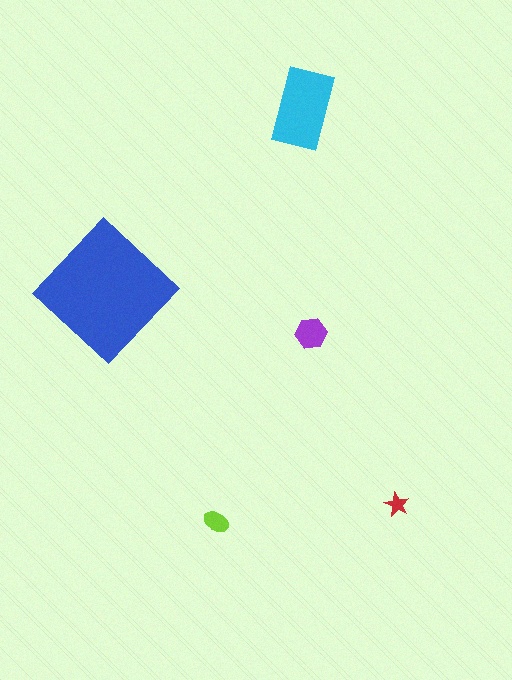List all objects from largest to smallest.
The blue diamond, the cyan rectangle, the purple hexagon, the lime ellipse, the red star.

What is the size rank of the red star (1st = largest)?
5th.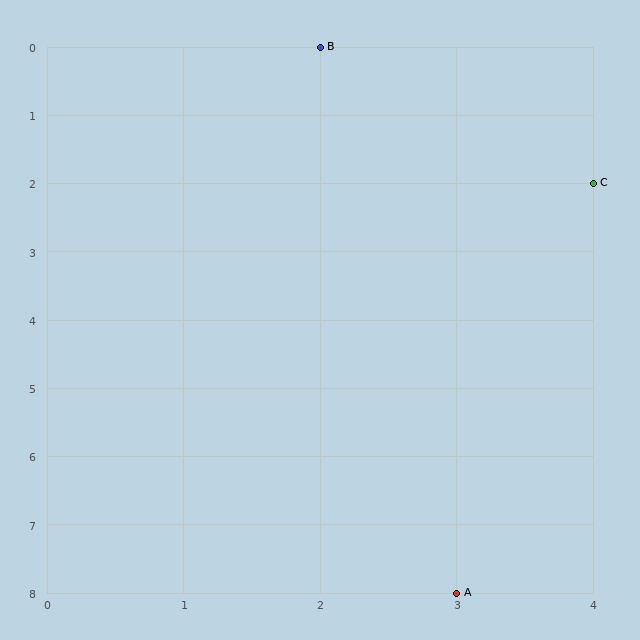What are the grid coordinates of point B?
Point B is at grid coordinates (2, 0).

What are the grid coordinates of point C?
Point C is at grid coordinates (4, 2).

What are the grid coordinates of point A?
Point A is at grid coordinates (3, 8).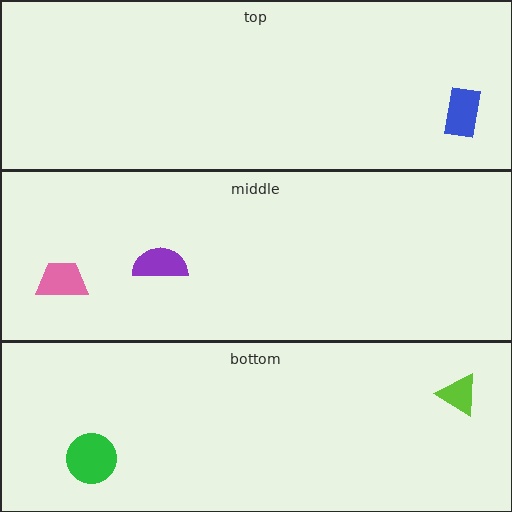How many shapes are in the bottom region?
2.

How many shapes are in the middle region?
2.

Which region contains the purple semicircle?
The middle region.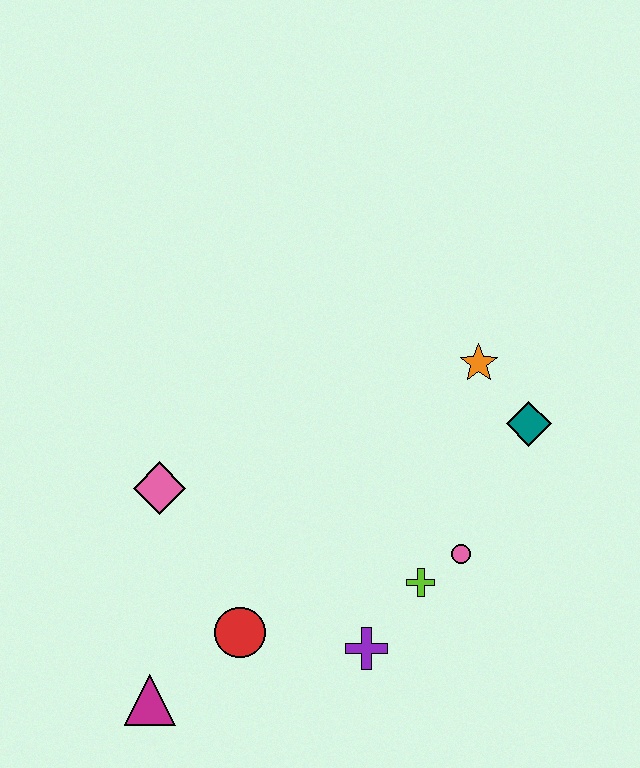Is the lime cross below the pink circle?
Yes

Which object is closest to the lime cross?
The pink circle is closest to the lime cross.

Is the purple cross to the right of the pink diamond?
Yes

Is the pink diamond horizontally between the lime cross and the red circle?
No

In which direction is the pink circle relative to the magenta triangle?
The pink circle is to the right of the magenta triangle.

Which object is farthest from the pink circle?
The magenta triangle is farthest from the pink circle.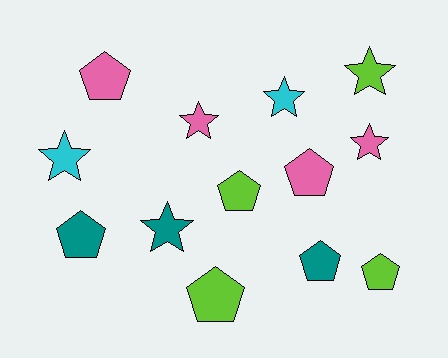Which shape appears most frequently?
Pentagon, with 7 objects.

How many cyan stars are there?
There are 2 cyan stars.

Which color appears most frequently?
Lime, with 4 objects.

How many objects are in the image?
There are 13 objects.